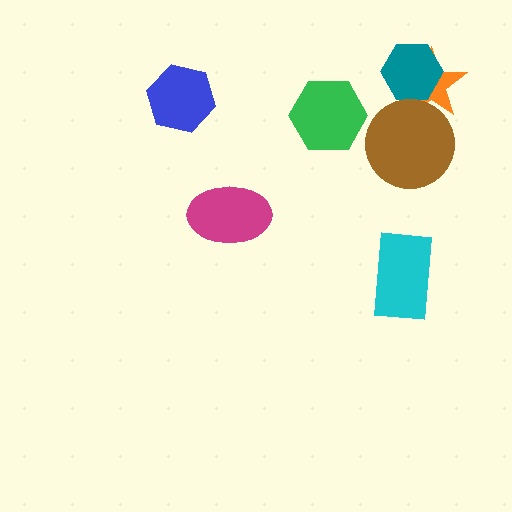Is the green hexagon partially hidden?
No, no other shape covers it.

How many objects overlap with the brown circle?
1 object overlaps with the brown circle.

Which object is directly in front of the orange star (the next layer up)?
The teal hexagon is directly in front of the orange star.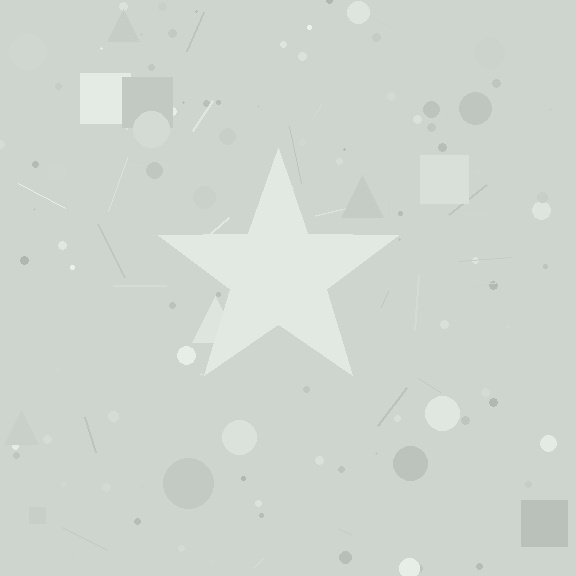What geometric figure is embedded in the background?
A star is embedded in the background.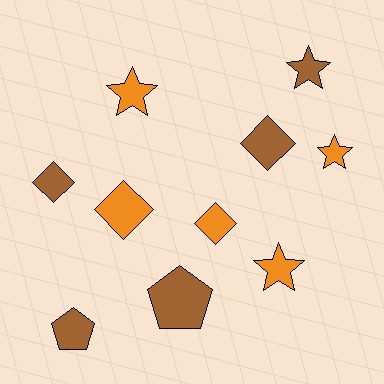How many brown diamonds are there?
There are 2 brown diamonds.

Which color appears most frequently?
Orange, with 5 objects.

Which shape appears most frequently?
Diamond, with 4 objects.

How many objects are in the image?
There are 10 objects.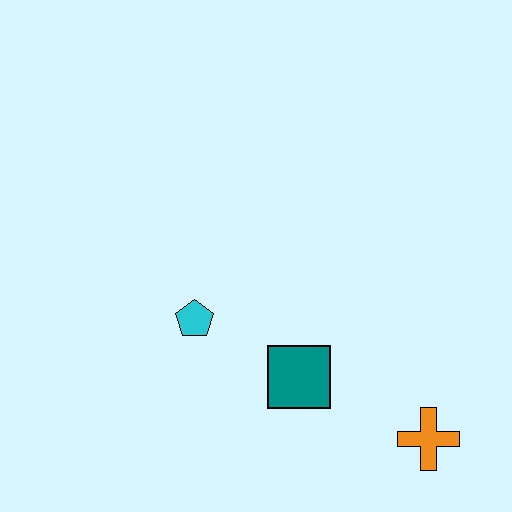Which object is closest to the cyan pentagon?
The teal square is closest to the cyan pentagon.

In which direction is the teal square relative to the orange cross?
The teal square is to the left of the orange cross.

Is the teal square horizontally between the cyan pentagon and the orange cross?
Yes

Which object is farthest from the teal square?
The orange cross is farthest from the teal square.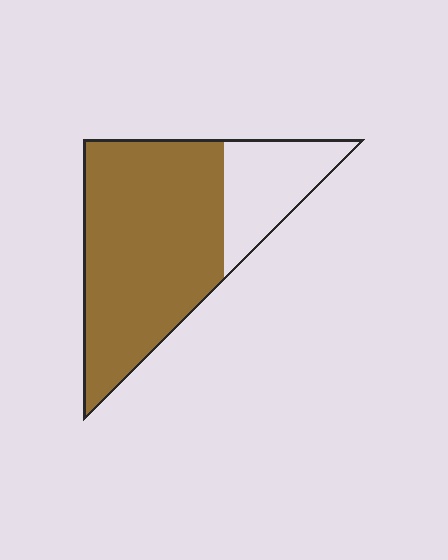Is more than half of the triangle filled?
Yes.